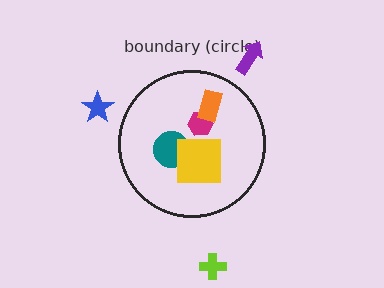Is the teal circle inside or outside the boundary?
Inside.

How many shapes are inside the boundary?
4 inside, 3 outside.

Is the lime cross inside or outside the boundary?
Outside.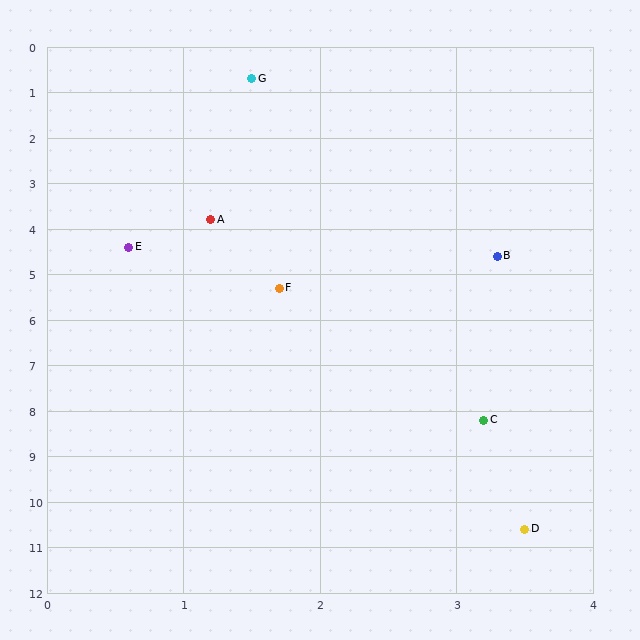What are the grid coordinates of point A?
Point A is at approximately (1.2, 3.8).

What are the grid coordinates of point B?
Point B is at approximately (3.3, 4.6).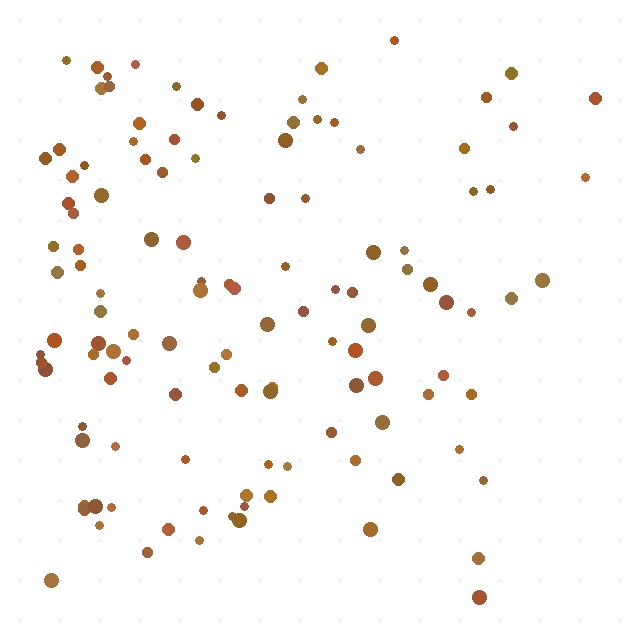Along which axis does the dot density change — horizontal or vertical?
Horizontal.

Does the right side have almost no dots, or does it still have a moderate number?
Still a moderate number, just noticeably fewer than the left.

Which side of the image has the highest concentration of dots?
The left.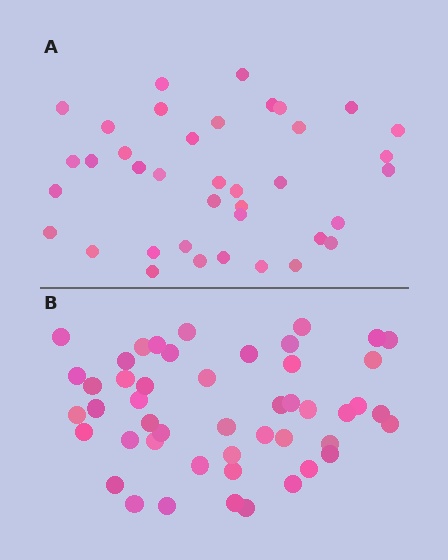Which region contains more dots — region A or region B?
Region B (the bottom region) has more dots.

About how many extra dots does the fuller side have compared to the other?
Region B has roughly 10 or so more dots than region A.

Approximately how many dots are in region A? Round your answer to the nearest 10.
About 40 dots. (The exact count is 38, which rounds to 40.)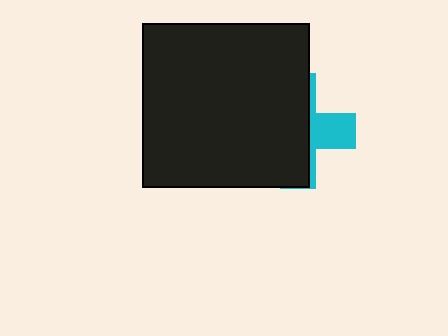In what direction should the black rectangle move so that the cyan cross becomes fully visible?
The black rectangle should move left. That is the shortest direction to clear the overlap and leave the cyan cross fully visible.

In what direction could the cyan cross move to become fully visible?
The cyan cross could move right. That would shift it out from behind the black rectangle entirely.